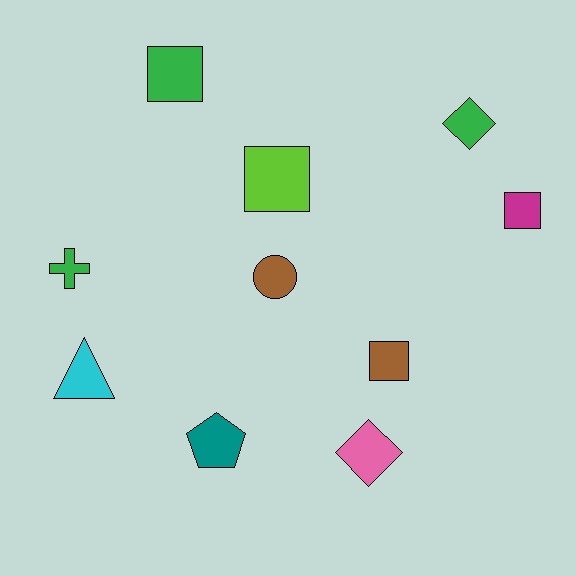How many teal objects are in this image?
There is 1 teal object.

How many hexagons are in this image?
There are no hexagons.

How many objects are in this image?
There are 10 objects.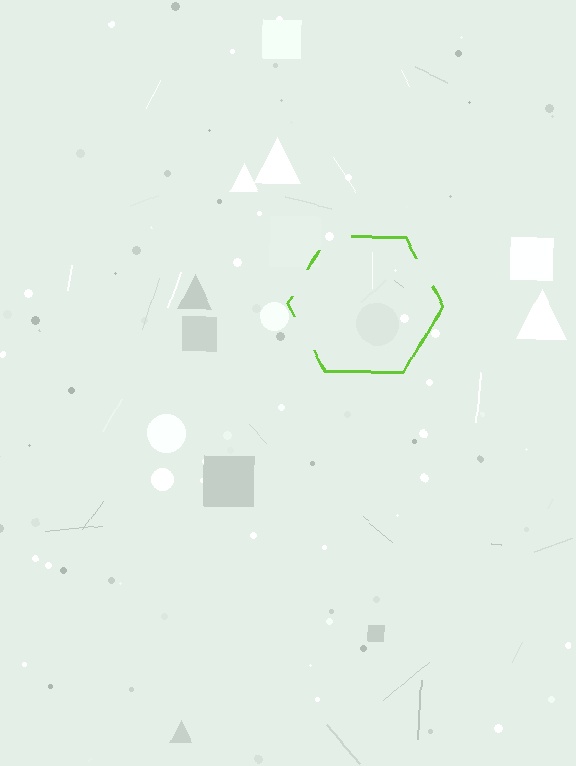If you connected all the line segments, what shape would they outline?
They would outline a hexagon.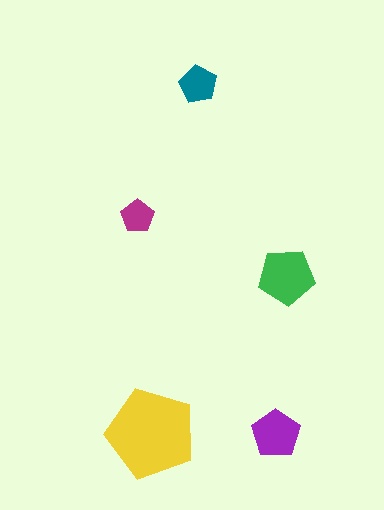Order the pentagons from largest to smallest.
the yellow one, the green one, the purple one, the teal one, the magenta one.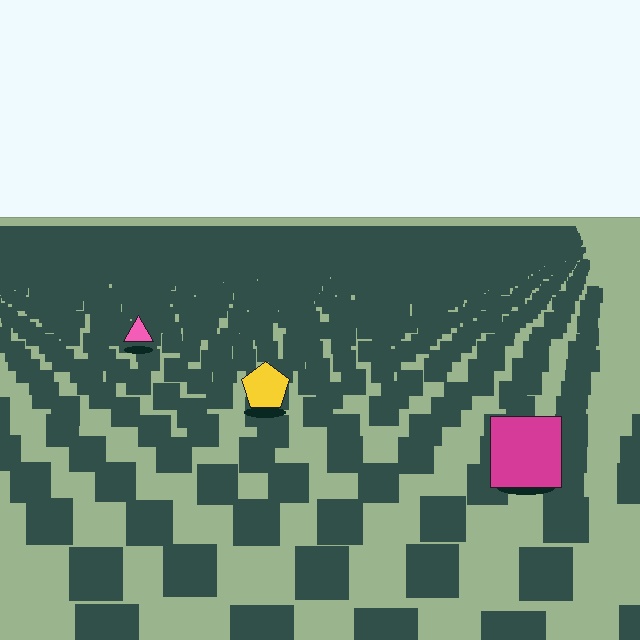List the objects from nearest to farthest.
From nearest to farthest: the magenta square, the yellow pentagon, the pink triangle.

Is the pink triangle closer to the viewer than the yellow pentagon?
No. The yellow pentagon is closer — you can tell from the texture gradient: the ground texture is coarser near it.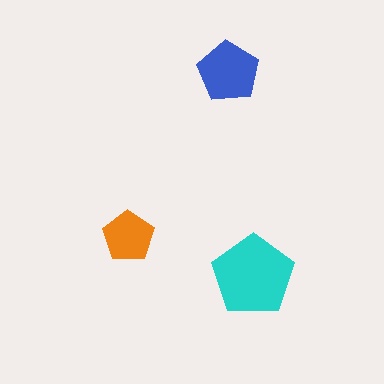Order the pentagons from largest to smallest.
the cyan one, the blue one, the orange one.